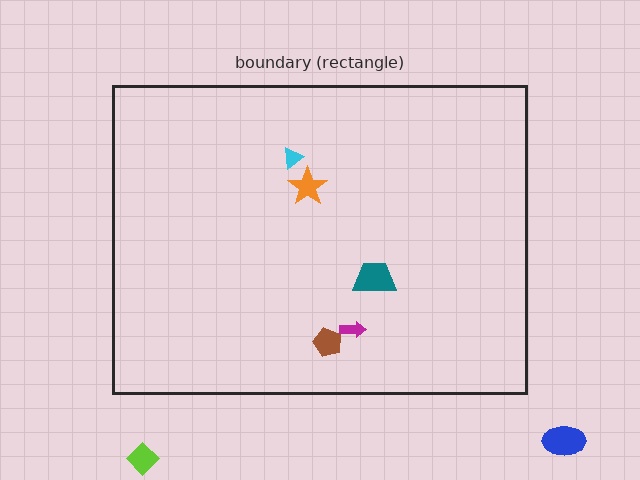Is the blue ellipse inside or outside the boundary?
Outside.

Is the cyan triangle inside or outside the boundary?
Inside.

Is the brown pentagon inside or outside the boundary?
Inside.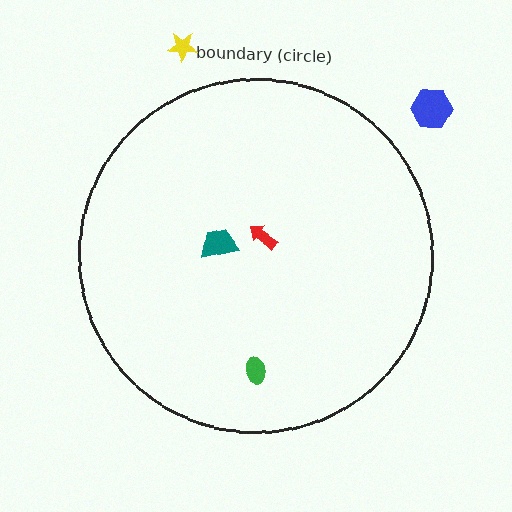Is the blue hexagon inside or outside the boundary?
Outside.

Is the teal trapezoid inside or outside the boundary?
Inside.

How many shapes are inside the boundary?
3 inside, 2 outside.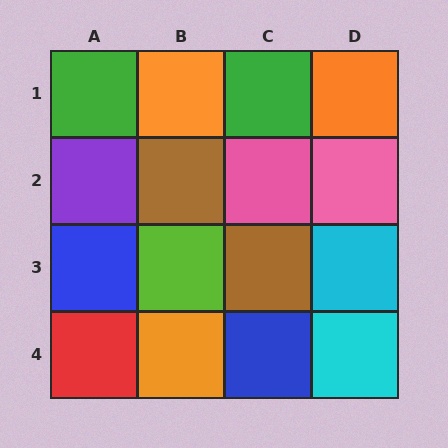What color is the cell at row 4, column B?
Orange.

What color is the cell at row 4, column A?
Red.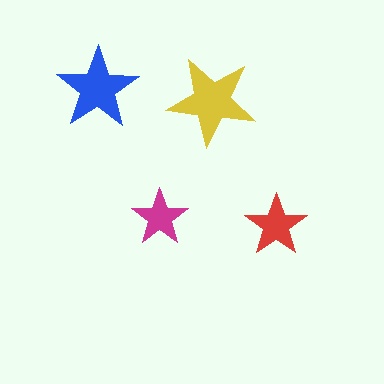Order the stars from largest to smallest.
the yellow one, the blue one, the red one, the magenta one.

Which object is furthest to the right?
The red star is rightmost.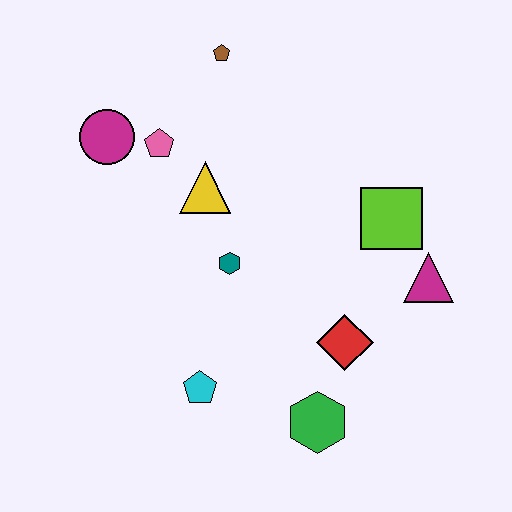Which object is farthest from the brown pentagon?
The green hexagon is farthest from the brown pentagon.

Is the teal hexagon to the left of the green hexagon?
Yes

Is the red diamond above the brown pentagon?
No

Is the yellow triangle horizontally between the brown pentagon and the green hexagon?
No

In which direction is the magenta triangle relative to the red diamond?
The magenta triangle is to the right of the red diamond.